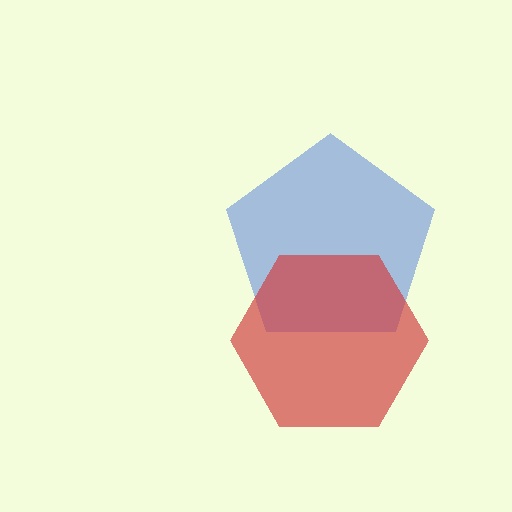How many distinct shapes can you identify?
There are 2 distinct shapes: a blue pentagon, a red hexagon.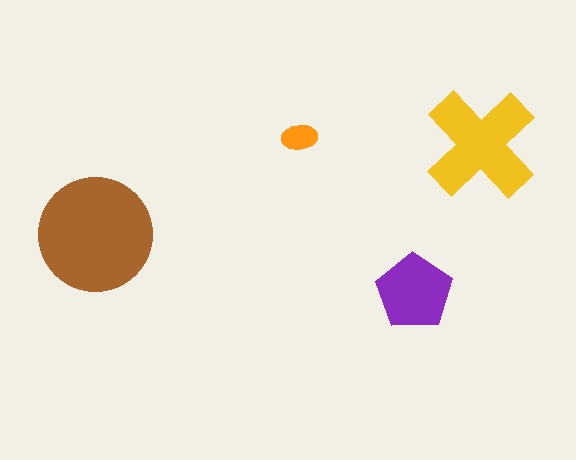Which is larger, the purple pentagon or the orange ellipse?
The purple pentagon.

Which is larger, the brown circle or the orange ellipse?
The brown circle.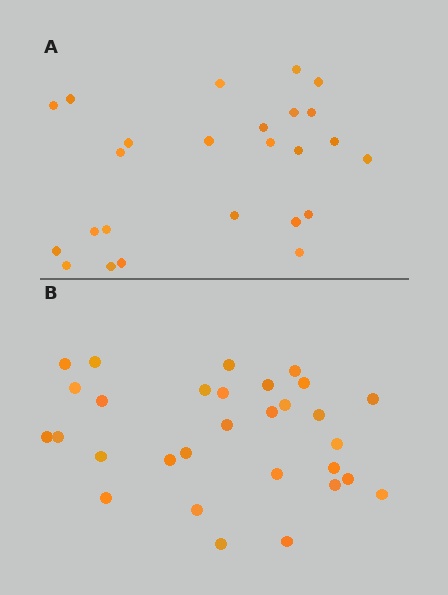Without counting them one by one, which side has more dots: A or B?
Region B (the bottom region) has more dots.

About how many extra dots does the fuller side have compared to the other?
Region B has about 5 more dots than region A.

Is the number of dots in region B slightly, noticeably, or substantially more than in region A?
Region B has only slightly more — the two regions are fairly close. The ratio is roughly 1.2 to 1.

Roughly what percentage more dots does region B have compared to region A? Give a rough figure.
About 20% more.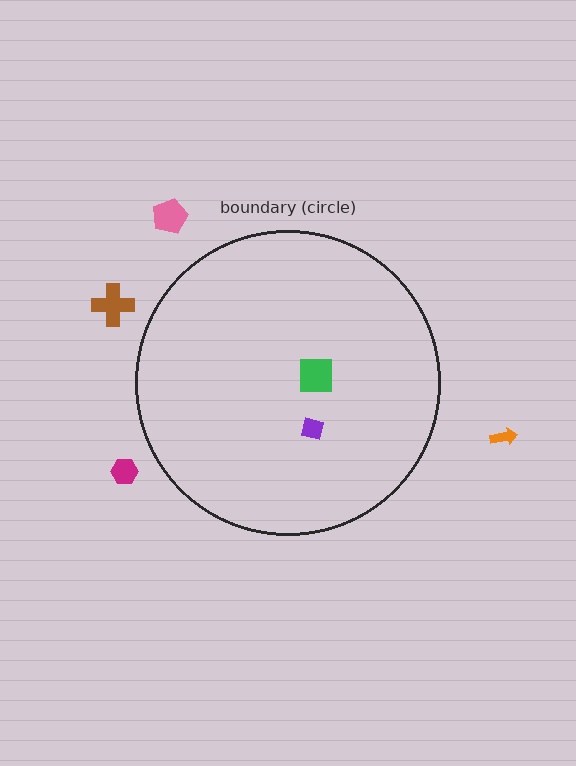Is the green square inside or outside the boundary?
Inside.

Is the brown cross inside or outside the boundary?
Outside.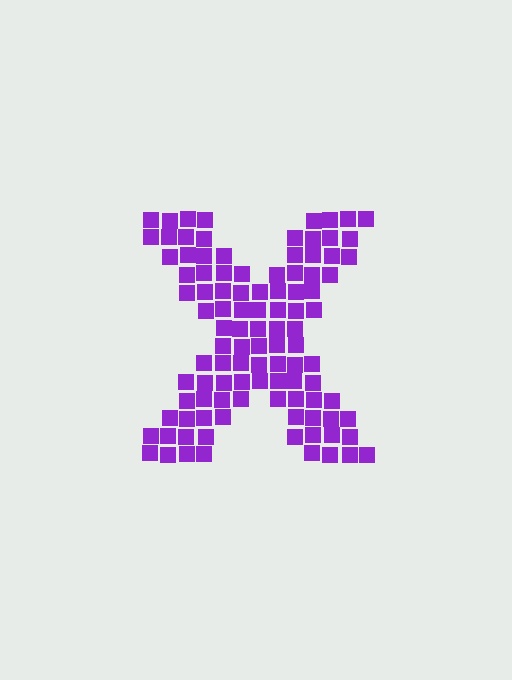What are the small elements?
The small elements are squares.